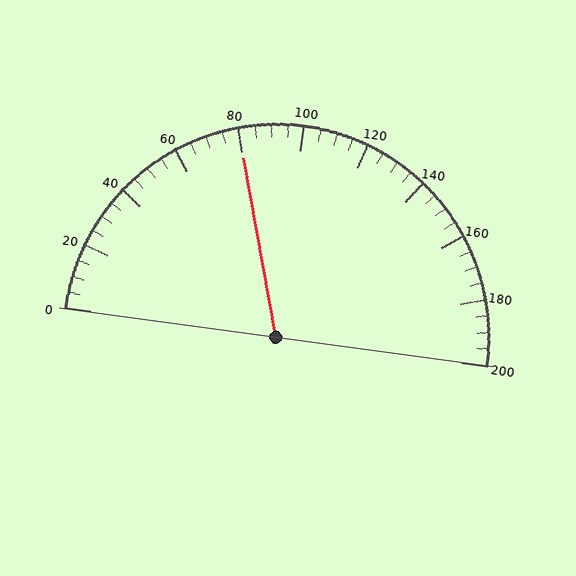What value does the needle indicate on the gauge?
The needle indicates approximately 80.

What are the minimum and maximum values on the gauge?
The gauge ranges from 0 to 200.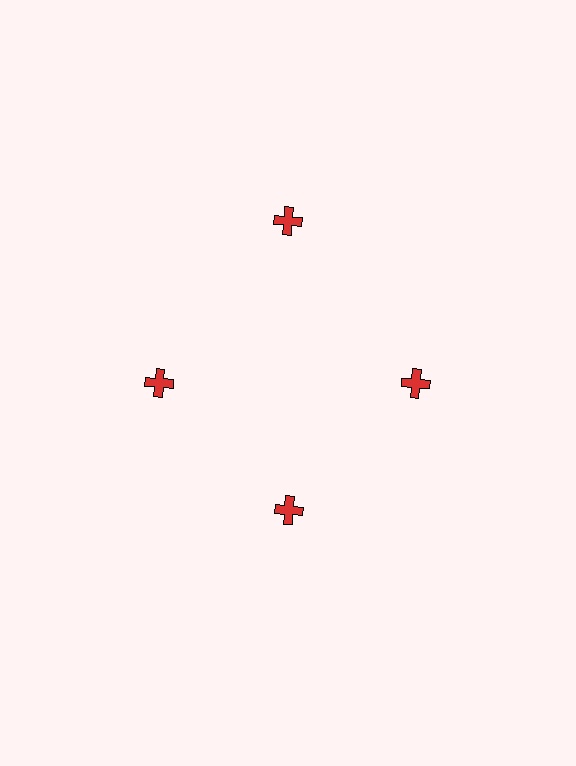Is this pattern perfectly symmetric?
No. The 4 red crosses are arranged in a ring, but one element near the 12 o'clock position is pushed outward from the center, breaking the 4-fold rotational symmetry.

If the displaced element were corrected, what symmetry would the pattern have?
It would have 4-fold rotational symmetry — the pattern would map onto itself every 90 degrees.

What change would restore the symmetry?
The symmetry would be restored by moving it inward, back onto the ring so that all 4 crosses sit at equal angles and equal distance from the center.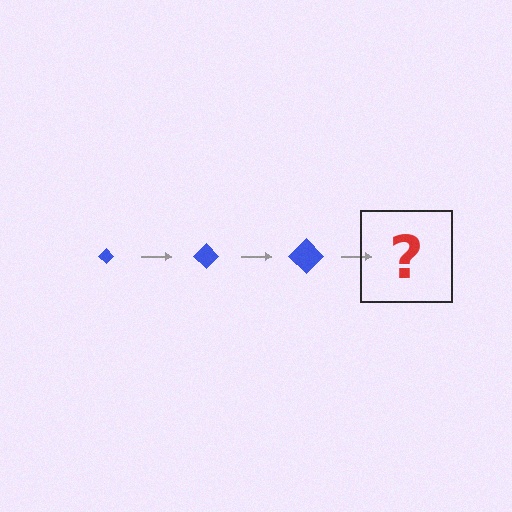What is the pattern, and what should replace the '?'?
The pattern is that the diamond gets progressively larger each step. The '?' should be a blue diamond, larger than the previous one.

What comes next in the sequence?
The next element should be a blue diamond, larger than the previous one.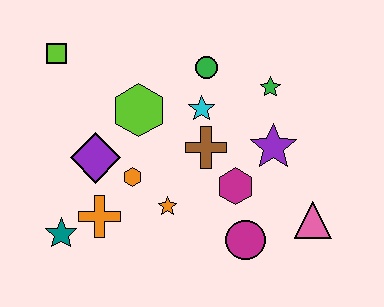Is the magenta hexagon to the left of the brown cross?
No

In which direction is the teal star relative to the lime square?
The teal star is below the lime square.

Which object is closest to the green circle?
The cyan star is closest to the green circle.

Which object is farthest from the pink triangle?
The lime square is farthest from the pink triangle.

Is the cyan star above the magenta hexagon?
Yes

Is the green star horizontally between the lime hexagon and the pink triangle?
Yes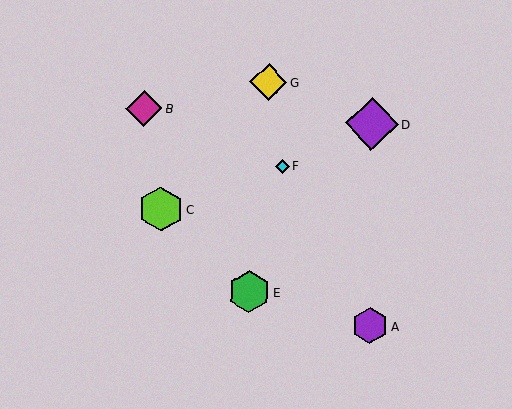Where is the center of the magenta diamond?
The center of the magenta diamond is at (144, 108).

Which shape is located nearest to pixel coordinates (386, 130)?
The purple diamond (labeled D) at (372, 124) is nearest to that location.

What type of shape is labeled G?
Shape G is a yellow diamond.